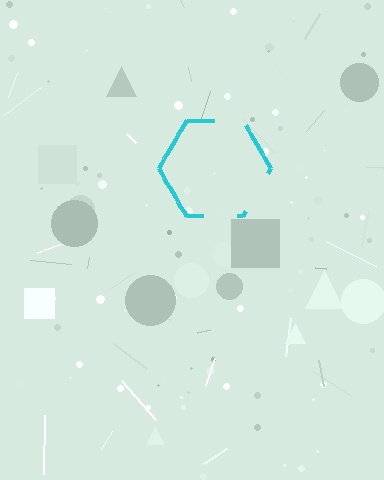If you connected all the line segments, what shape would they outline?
They would outline a hexagon.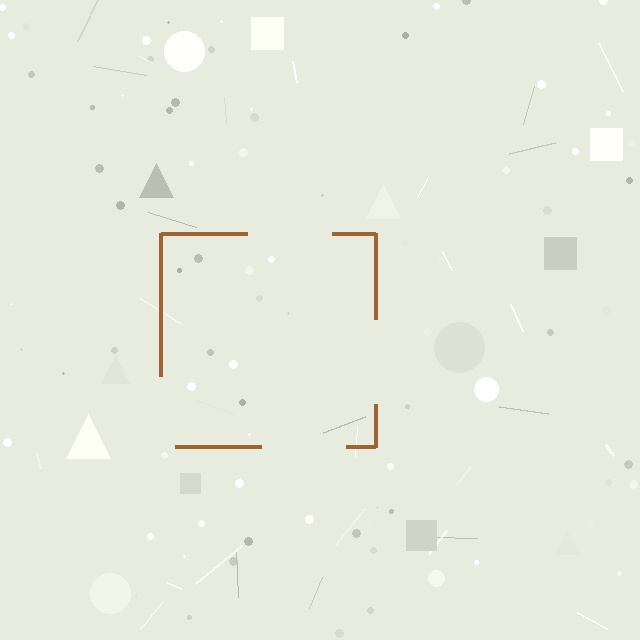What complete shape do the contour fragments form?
The contour fragments form a square.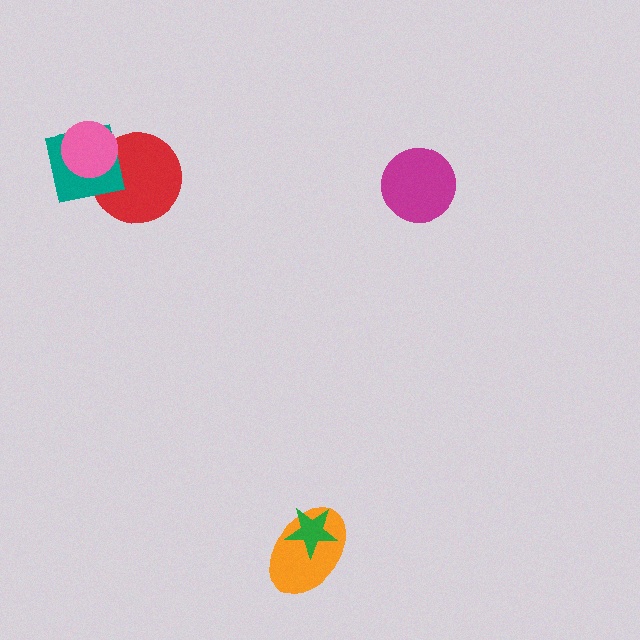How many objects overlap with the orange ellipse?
1 object overlaps with the orange ellipse.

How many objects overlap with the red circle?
2 objects overlap with the red circle.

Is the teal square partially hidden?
Yes, it is partially covered by another shape.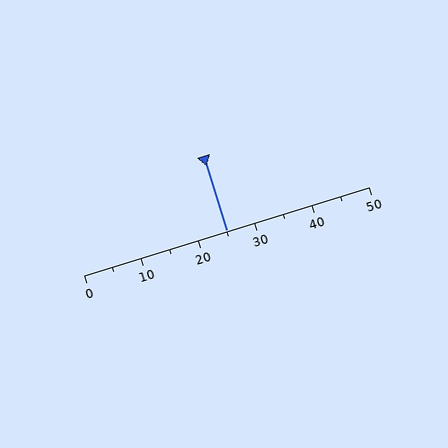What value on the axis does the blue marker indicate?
The marker indicates approximately 25.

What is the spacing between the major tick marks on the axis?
The major ticks are spaced 10 apart.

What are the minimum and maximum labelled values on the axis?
The axis runs from 0 to 50.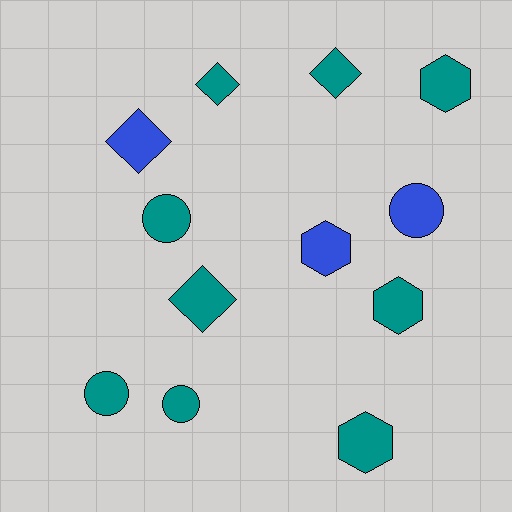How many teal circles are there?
There are 3 teal circles.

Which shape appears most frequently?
Hexagon, with 4 objects.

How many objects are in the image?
There are 12 objects.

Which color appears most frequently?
Teal, with 9 objects.